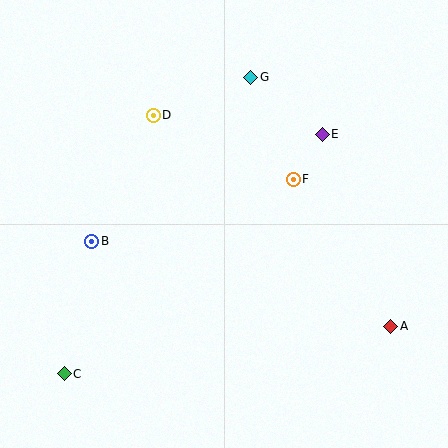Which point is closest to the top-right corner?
Point E is closest to the top-right corner.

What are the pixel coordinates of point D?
Point D is at (153, 115).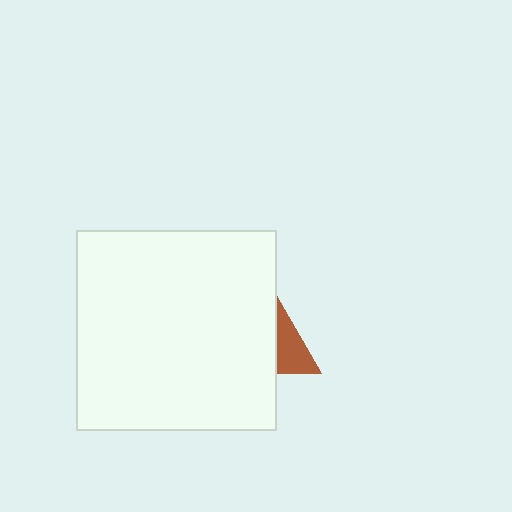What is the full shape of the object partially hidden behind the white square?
The partially hidden object is a brown triangle.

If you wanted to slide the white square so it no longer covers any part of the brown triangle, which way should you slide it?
Slide it left — that is the most direct way to separate the two shapes.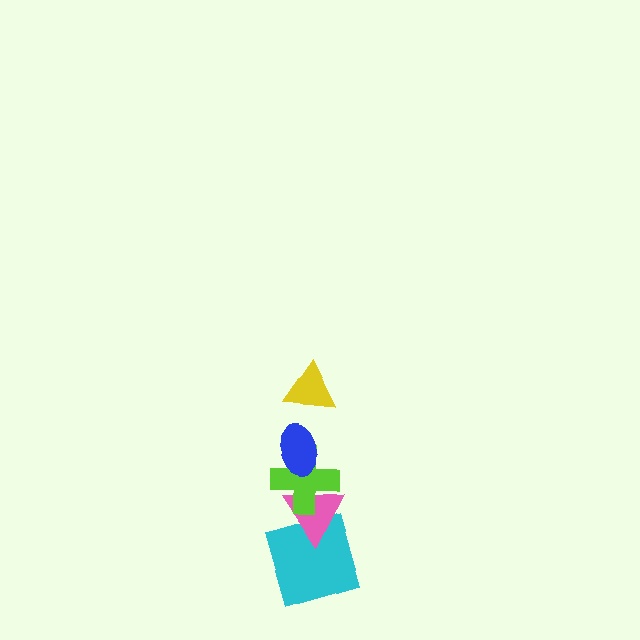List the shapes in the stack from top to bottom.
From top to bottom: the yellow triangle, the blue ellipse, the lime cross, the pink triangle, the cyan square.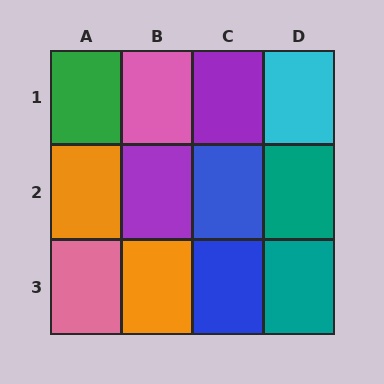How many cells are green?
1 cell is green.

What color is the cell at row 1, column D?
Cyan.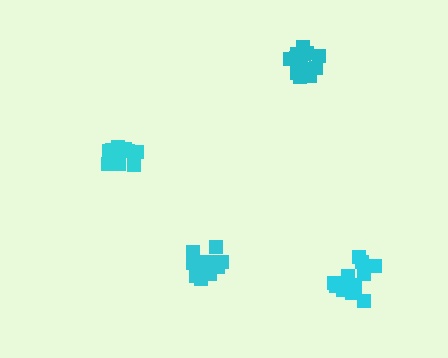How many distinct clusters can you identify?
There are 4 distinct clusters.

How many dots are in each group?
Group 1: 15 dots, Group 2: 17 dots, Group 3: 13 dots, Group 4: 15 dots (60 total).